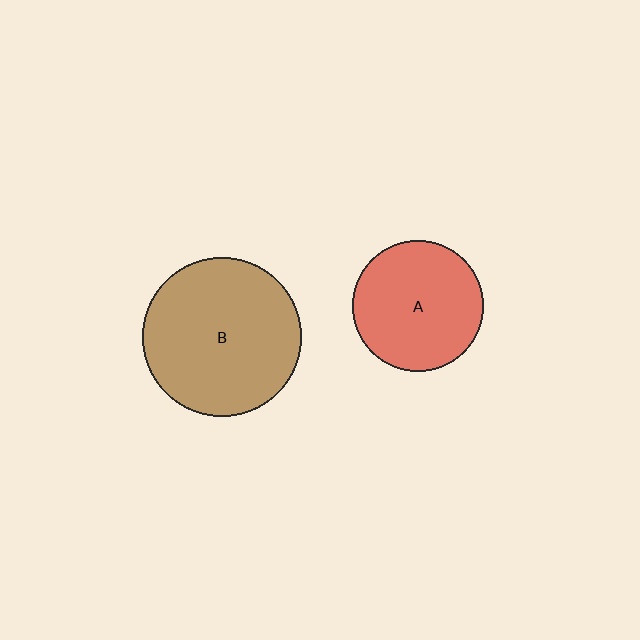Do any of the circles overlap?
No, none of the circles overlap.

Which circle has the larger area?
Circle B (brown).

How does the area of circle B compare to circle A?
Approximately 1.5 times.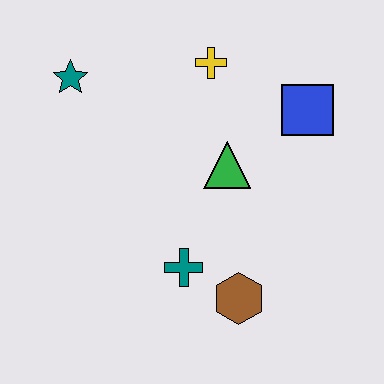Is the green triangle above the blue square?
No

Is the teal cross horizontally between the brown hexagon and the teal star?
Yes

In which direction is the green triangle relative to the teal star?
The green triangle is to the right of the teal star.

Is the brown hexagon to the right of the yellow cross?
Yes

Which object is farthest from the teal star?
The brown hexagon is farthest from the teal star.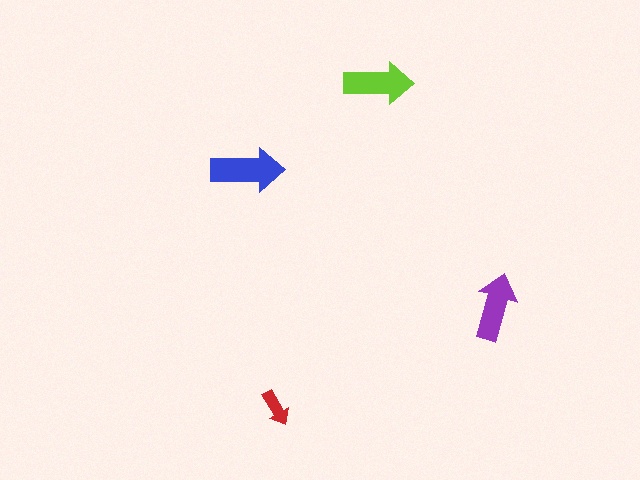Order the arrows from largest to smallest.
the blue one, the lime one, the purple one, the red one.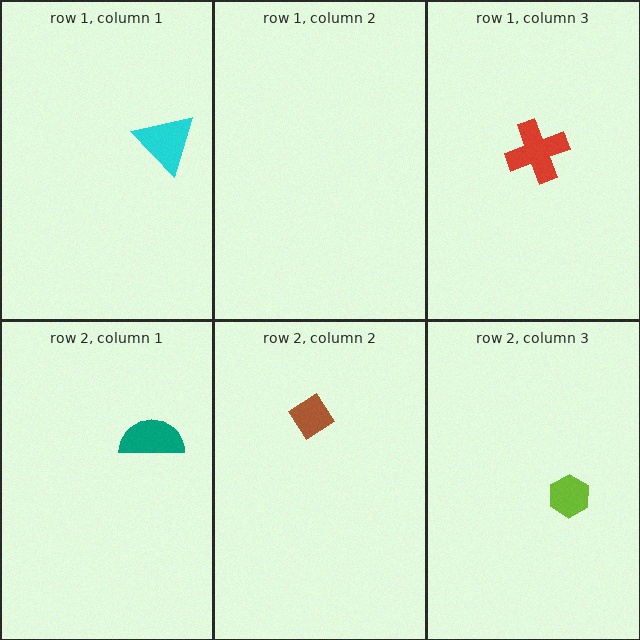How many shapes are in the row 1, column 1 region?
1.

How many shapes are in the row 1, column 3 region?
1.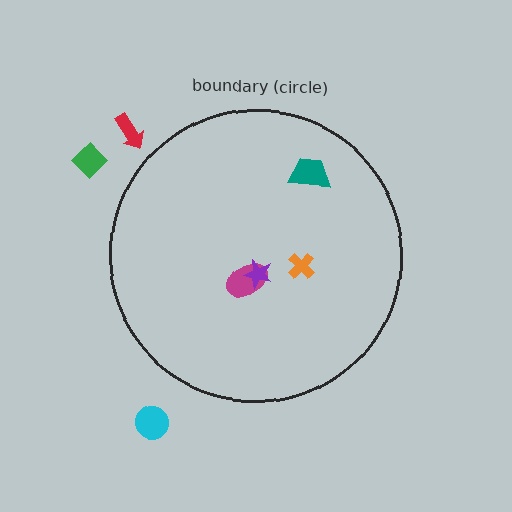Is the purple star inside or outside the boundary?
Inside.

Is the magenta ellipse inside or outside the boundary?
Inside.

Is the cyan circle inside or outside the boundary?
Outside.